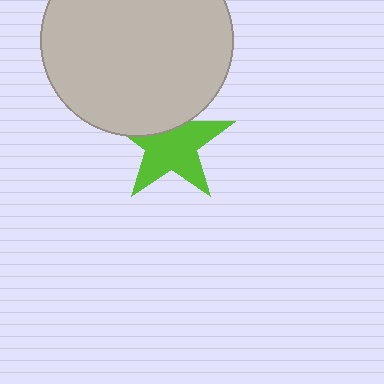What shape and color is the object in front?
The object in front is a light gray circle.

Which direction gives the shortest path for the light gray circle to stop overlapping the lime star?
Moving up gives the shortest separation.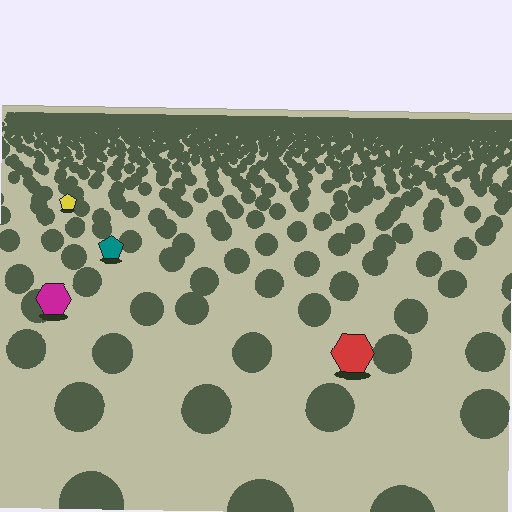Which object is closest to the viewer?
The red hexagon is closest. The texture marks near it are larger and more spread out.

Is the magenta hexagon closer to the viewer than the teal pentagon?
Yes. The magenta hexagon is closer — you can tell from the texture gradient: the ground texture is coarser near it.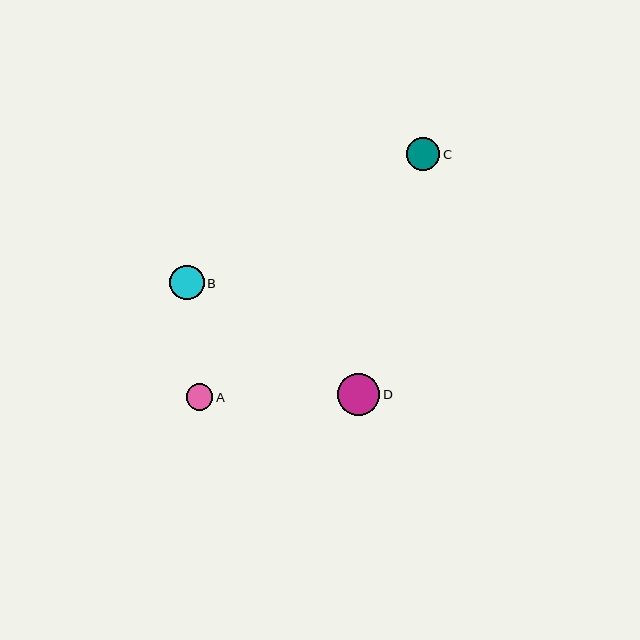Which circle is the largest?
Circle D is the largest with a size of approximately 42 pixels.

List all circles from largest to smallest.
From largest to smallest: D, B, C, A.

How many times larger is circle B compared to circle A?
Circle B is approximately 1.3 times the size of circle A.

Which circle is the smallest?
Circle A is the smallest with a size of approximately 27 pixels.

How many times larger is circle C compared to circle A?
Circle C is approximately 1.3 times the size of circle A.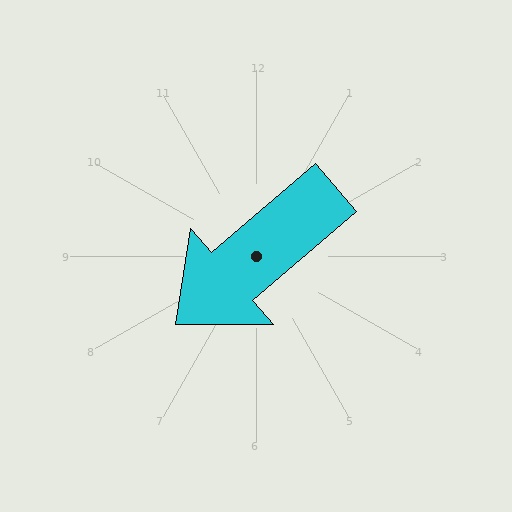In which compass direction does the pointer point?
Southwest.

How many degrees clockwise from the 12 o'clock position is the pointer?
Approximately 229 degrees.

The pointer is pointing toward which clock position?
Roughly 8 o'clock.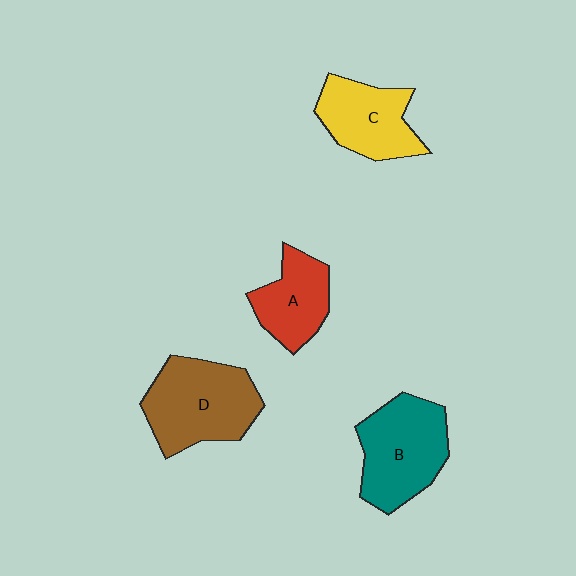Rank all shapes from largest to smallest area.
From largest to smallest: D (brown), B (teal), C (yellow), A (red).